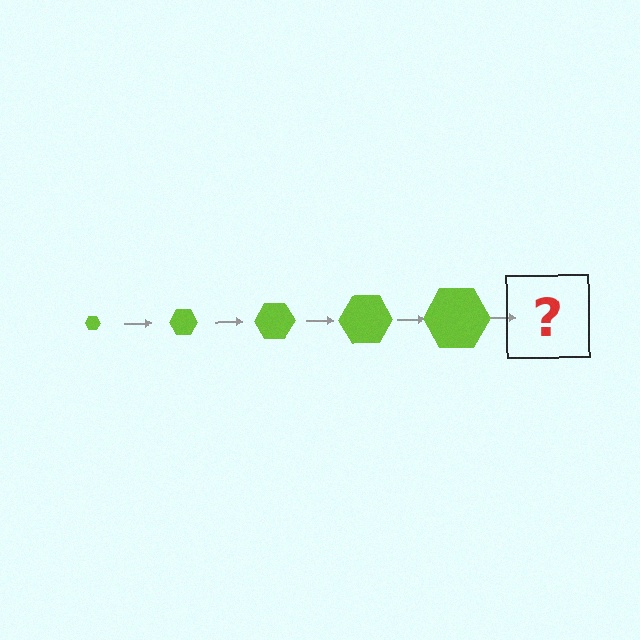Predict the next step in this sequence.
The next step is a lime hexagon, larger than the previous one.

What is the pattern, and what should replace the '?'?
The pattern is that the hexagon gets progressively larger each step. The '?' should be a lime hexagon, larger than the previous one.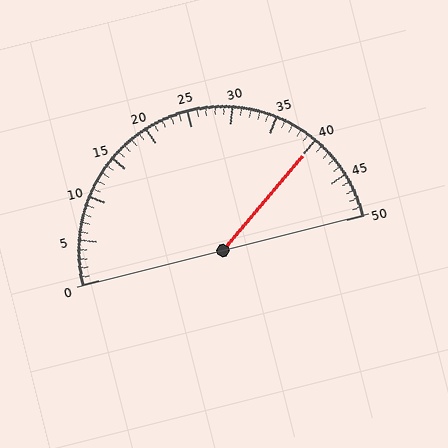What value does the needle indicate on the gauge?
The needle indicates approximately 40.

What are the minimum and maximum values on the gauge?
The gauge ranges from 0 to 50.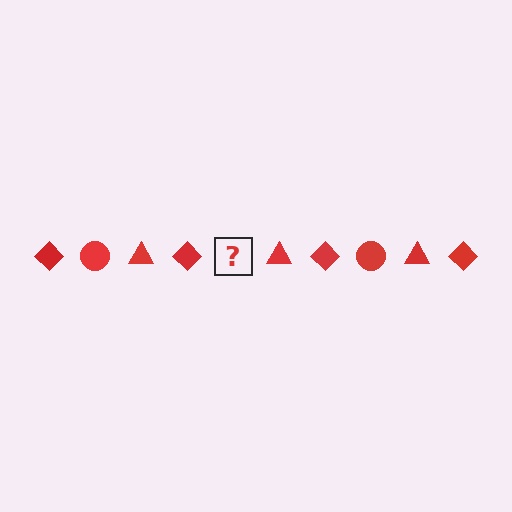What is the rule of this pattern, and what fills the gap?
The rule is that the pattern cycles through diamond, circle, triangle shapes in red. The gap should be filled with a red circle.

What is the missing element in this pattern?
The missing element is a red circle.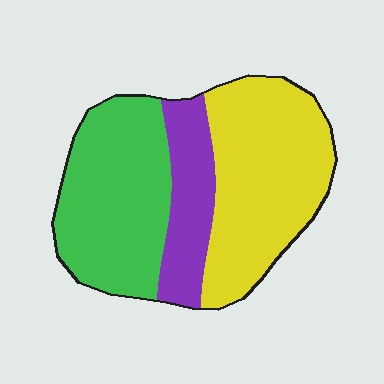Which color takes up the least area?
Purple, at roughly 20%.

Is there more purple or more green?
Green.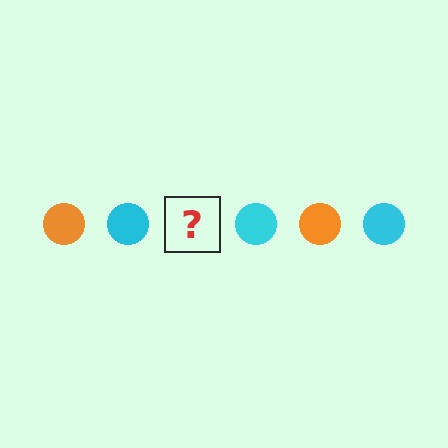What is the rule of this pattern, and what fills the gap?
The rule is that the pattern cycles through orange, cyan circles. The gap should be filled with an orange circle.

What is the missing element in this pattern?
The missing element is an orange circle.